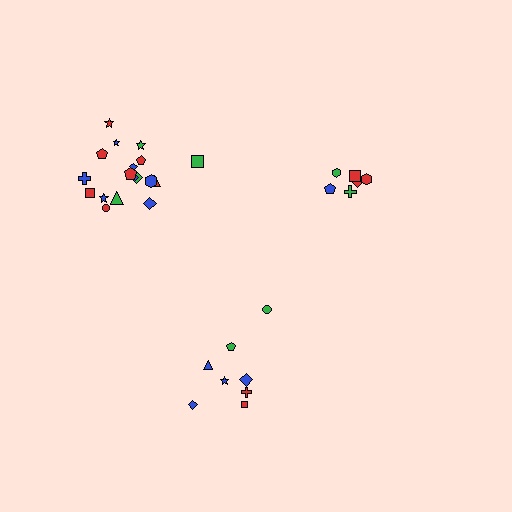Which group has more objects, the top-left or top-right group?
The top-left group.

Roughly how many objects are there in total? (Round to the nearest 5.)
Roughly 30 objects in total.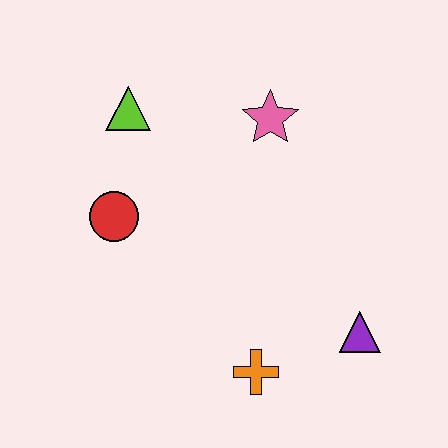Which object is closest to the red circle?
The lime triangle is closest to the red circle.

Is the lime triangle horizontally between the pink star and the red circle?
Yes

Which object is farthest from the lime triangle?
The purple triangle is farthest from the lime triangle.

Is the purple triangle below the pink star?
Yes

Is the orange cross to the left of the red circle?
No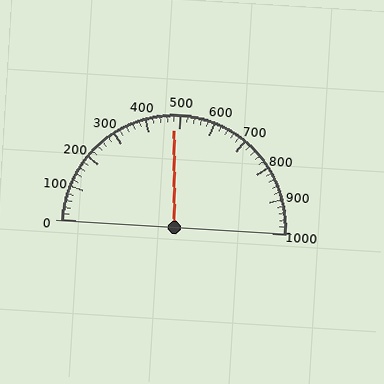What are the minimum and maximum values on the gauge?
The gauge ranges from 0 to 1000.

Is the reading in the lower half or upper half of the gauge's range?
The reading is in the lower half of the range (0 to 1000).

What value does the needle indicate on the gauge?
The needle indicates approximately 480.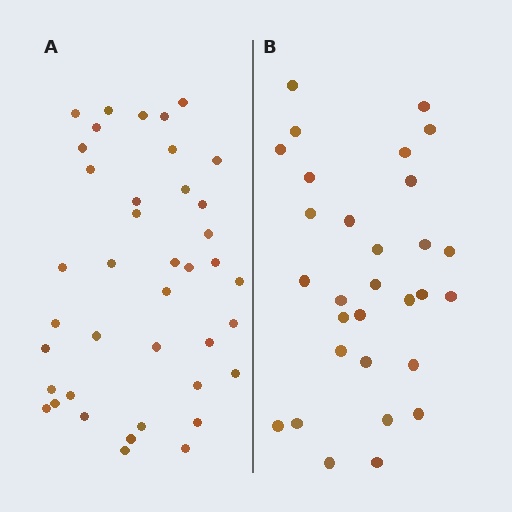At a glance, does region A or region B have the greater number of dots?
Region A (the left region) has more dots.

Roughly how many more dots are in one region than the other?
Region A has roughly 10 or so more dots than region B.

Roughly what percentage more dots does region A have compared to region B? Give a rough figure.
About 35% more.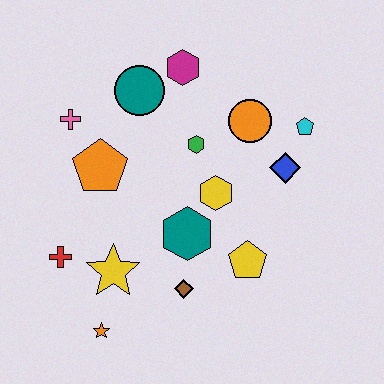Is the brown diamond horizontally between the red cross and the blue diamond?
Yes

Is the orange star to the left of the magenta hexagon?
Yes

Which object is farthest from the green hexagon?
The orange star is farthest from the green hexagon.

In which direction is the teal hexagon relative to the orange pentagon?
The teal hexagon is to the right of the orange pentagon.